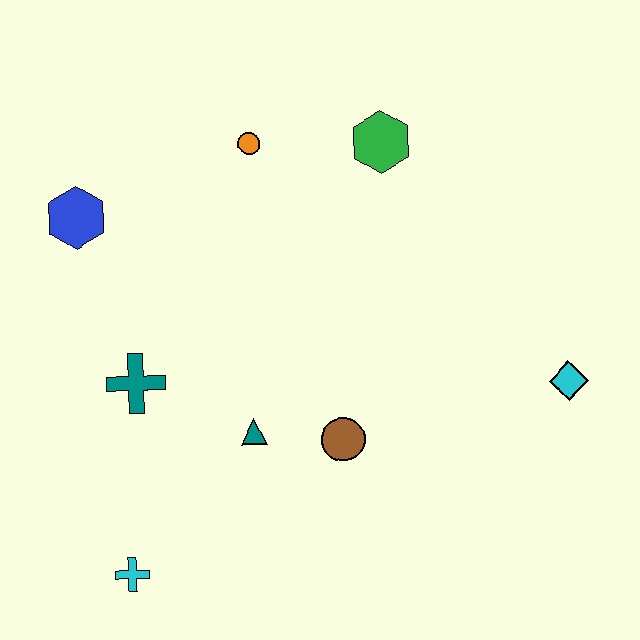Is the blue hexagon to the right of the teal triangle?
No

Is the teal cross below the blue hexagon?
Yes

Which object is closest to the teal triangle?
The brown circle is closest to the teal triangle.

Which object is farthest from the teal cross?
The cyan diamond is farthest from the teal cross.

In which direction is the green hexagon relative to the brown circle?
The green hexagon is above the brown circle.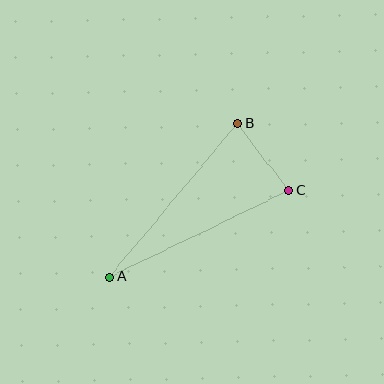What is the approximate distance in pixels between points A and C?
The distance between A and C is approximately 199 pixels.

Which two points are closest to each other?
Points B and C are closest to each other.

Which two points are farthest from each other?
Points A and B are farthest from each other.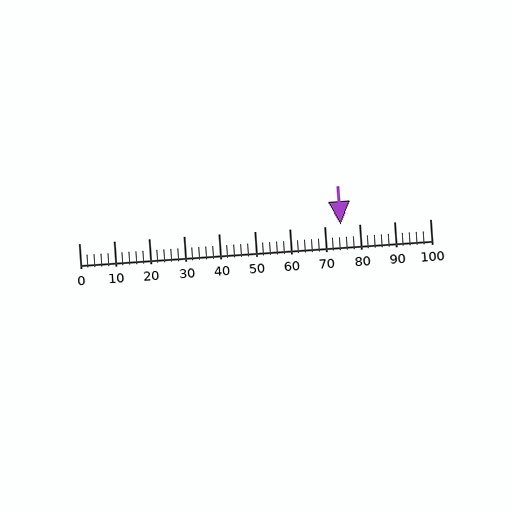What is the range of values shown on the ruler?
The ruler shows values from 0 to 100.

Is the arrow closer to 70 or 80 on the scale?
The arrow is closer to 70.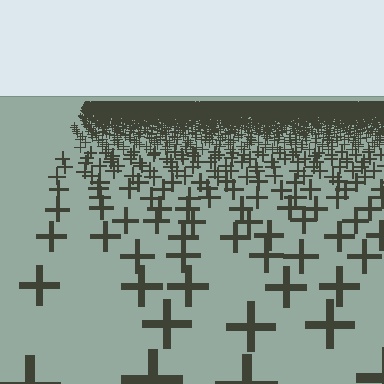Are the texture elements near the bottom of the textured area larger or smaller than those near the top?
Larger. Near the bottom, elements are closer to the viewer and appear at a bigger on-screen size.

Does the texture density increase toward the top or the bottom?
Density increases toward the top.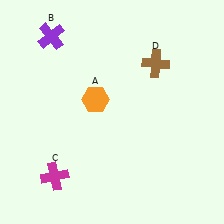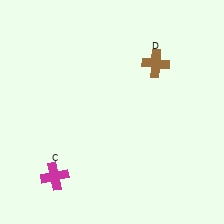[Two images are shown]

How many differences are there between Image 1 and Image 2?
There are 2 differences between the two images.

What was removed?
The purple cross (B), the orange hexagon (A) were removed in Image 2.